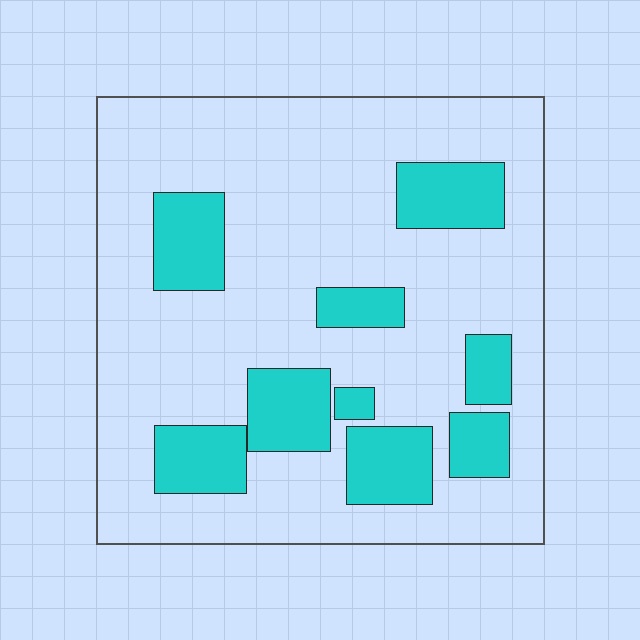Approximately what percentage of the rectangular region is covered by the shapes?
Approximately 25%.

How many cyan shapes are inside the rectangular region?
9.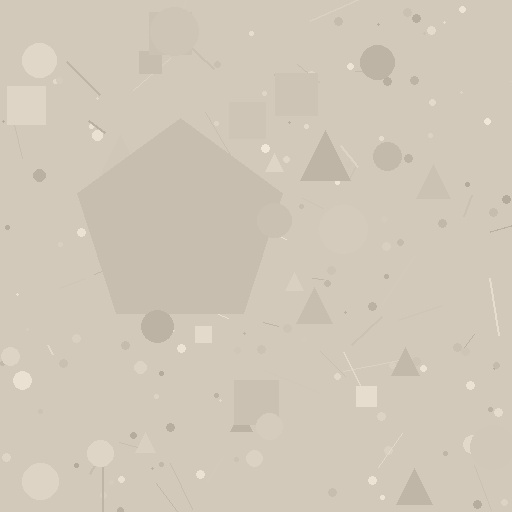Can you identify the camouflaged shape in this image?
The camouflaged shape is a pentagon.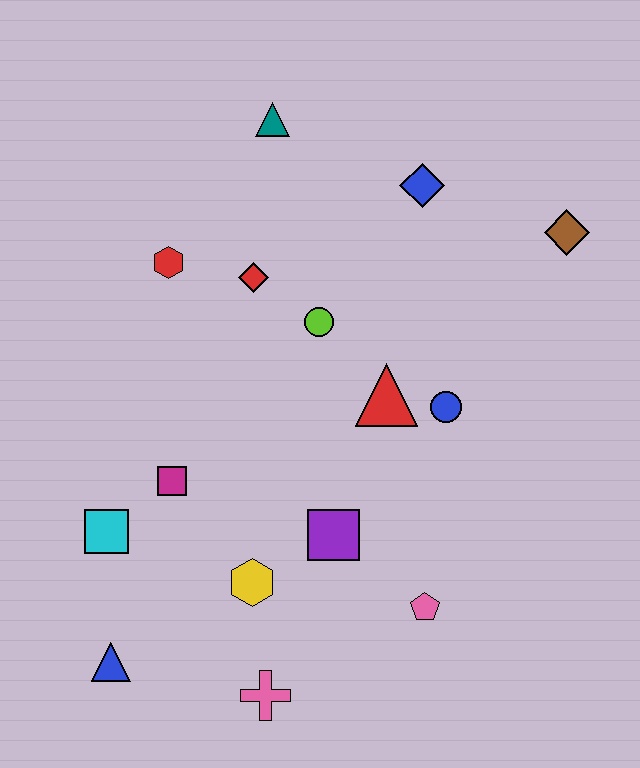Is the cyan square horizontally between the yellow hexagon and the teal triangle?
No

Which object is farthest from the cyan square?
The brown diamond is farthest from the cyan square.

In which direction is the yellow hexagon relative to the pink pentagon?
The yellow hexagon is to the left of the pink pentagon.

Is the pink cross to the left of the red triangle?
Yes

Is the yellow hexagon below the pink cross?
No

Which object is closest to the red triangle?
The blue circle is closest to the red triangle.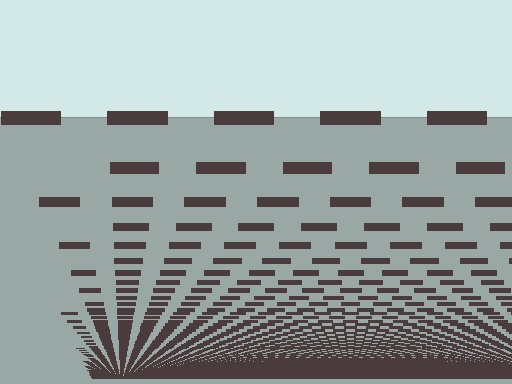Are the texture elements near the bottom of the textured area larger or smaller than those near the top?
Smaller. The gradient is inverted — elements near the bottom are smaller and denser.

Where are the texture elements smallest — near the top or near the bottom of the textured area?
Near the bottom.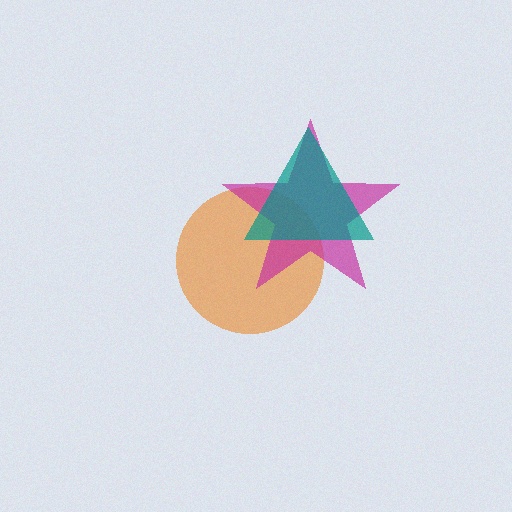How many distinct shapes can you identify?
There are 3 distinct shapes: an orange circle, a magenta star, a teal triangle.